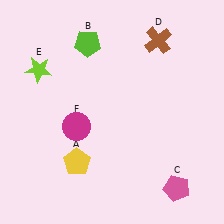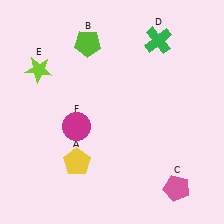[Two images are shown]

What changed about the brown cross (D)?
In Image 1, D is brown. In Image 2, it changed to green.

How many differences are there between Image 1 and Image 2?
There is 1 difference between the two images.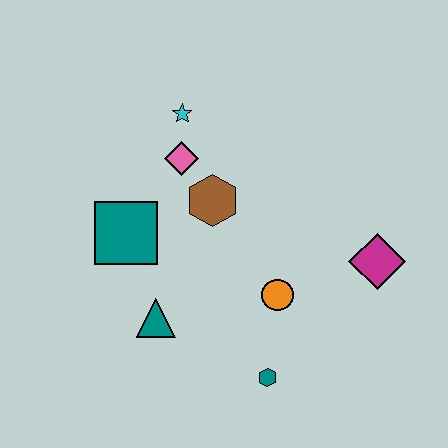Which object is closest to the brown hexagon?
The pink diamond is closest to the brown hexagon.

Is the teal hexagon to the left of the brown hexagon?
No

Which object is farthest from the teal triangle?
The magenta diamond is farthest from the teal triangle.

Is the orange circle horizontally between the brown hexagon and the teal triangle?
No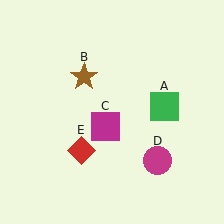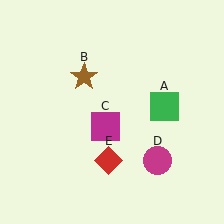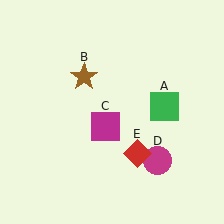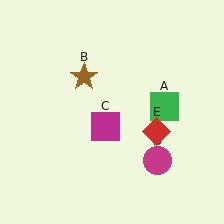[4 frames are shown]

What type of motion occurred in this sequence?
The red diamond (object E) rotated counterclockwise around the center of the scene.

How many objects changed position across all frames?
1 object changed position: red diamond (object E).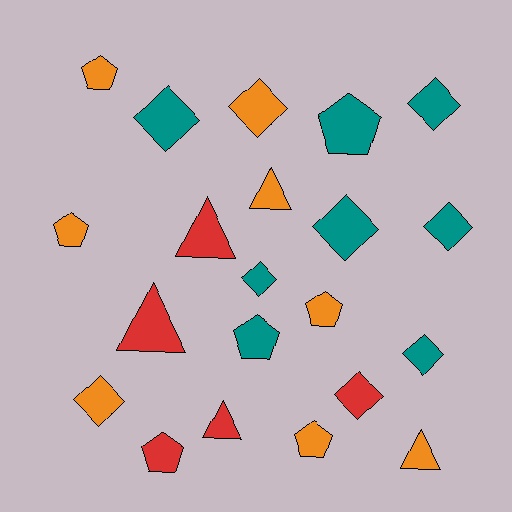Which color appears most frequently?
Orange, with 8 objects.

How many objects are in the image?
There are 21 objects.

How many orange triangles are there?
There are 2 orange triangles.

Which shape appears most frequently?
Diamond, with 9 objects.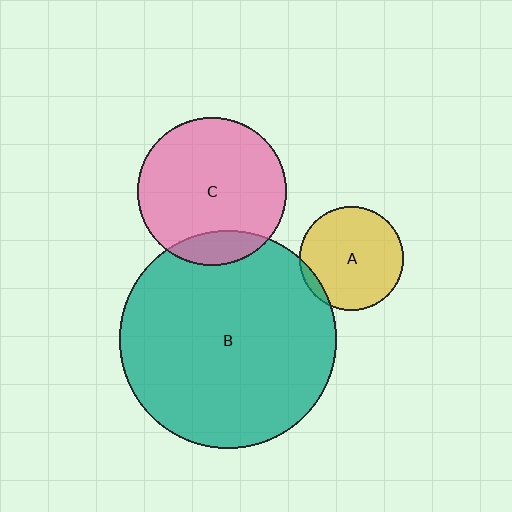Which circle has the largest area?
Circle B (teal).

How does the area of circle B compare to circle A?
Approximately 4.4 times.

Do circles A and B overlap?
Yes.